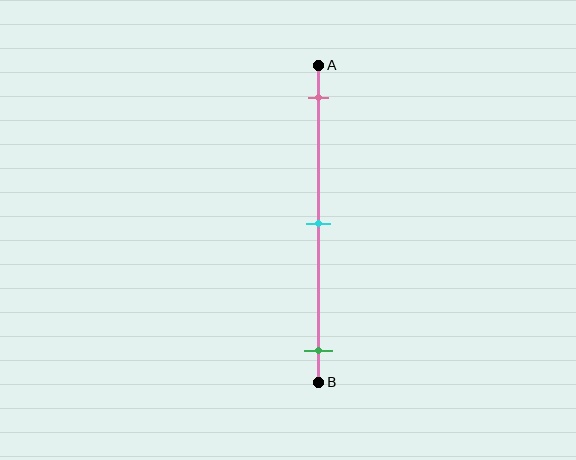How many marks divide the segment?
There are 3 marks dividing the segment.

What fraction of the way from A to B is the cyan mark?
The cyan mark is approximately 50% (0.5) of the way from A to B.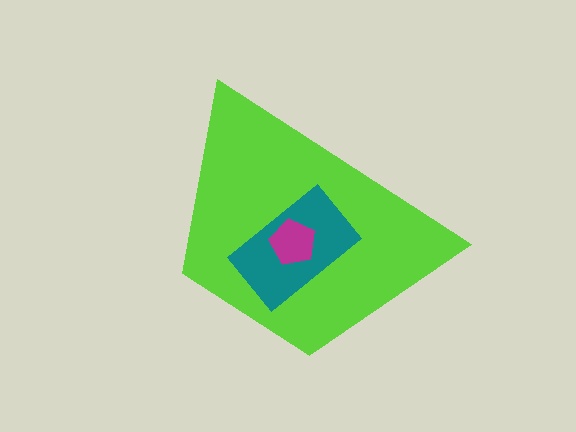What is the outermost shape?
The lime trapezoid.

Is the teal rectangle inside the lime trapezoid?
Yes.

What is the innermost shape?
The magenta pentagon.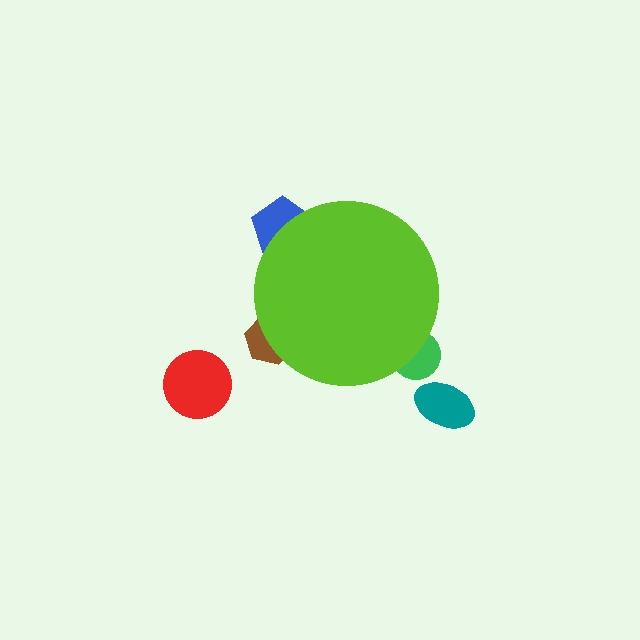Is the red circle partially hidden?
No, the red circle is fully visible.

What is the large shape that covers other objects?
A lime circle.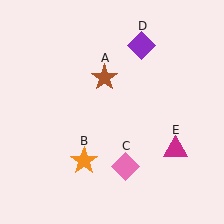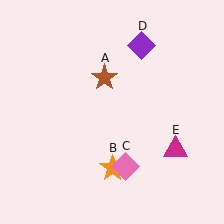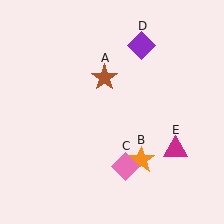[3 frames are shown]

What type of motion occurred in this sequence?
The orange star (object B) rotated counterclockwise around the center of the scene.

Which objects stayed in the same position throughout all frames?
Brown star (object A) and pink diamond (object C) and purple diamond (object D) and magenta triangle (object E) remained stationary.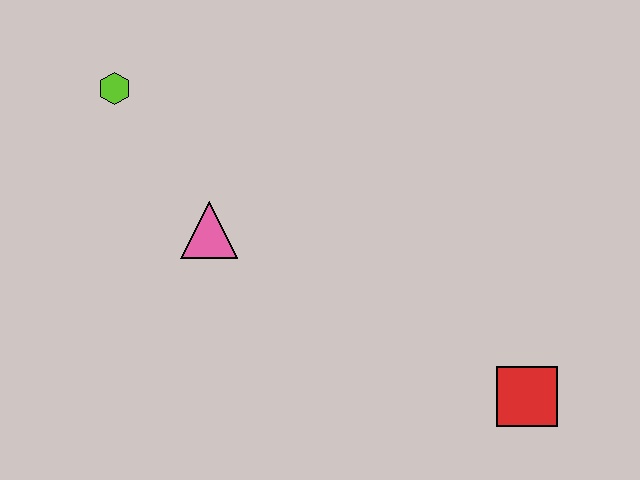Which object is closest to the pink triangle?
The lime hexagon is closest to the pink triangle.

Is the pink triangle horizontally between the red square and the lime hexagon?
Yes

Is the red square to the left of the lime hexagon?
No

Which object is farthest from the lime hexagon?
The red square is farthest from the lime hexagon.